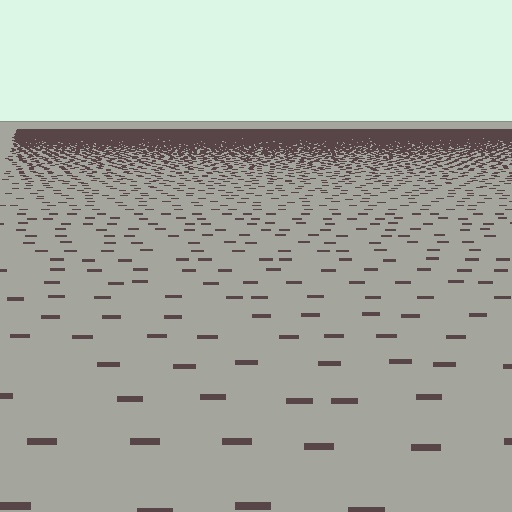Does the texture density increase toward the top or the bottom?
Density increases toward the top.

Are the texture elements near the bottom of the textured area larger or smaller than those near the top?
Larger. Near the bottom, elements are closer to the viewer and appear at a bigger on-screen size.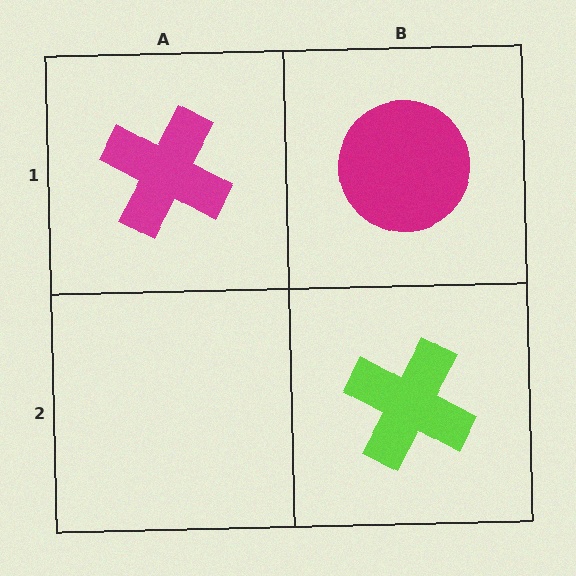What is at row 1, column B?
A magenta circle.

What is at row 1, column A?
A magenta cross.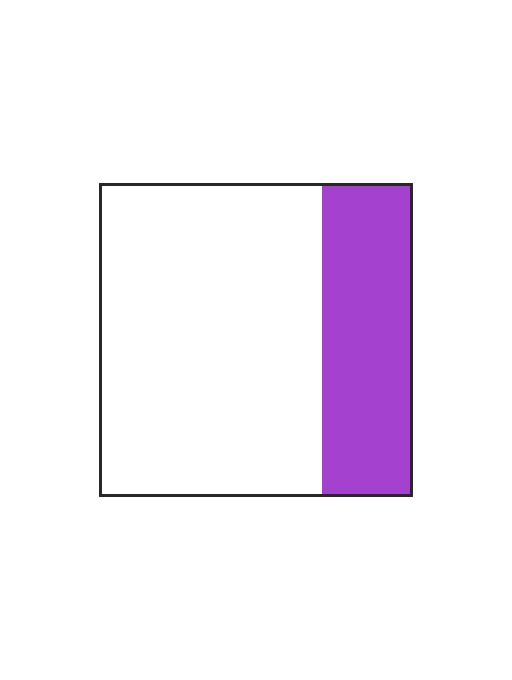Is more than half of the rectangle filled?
No.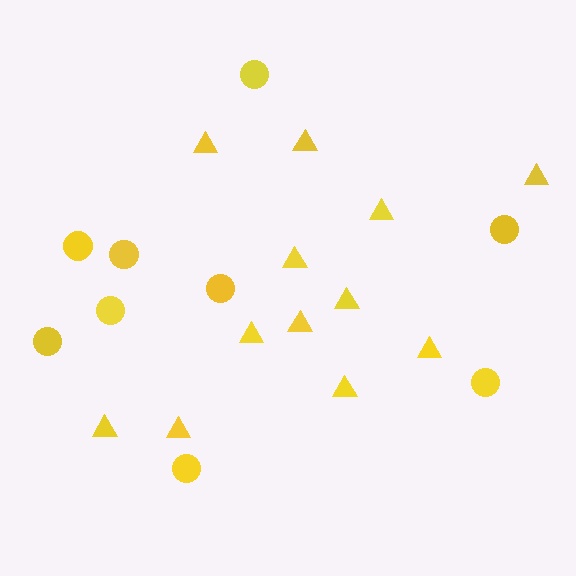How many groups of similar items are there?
There are 2 groups: one group of triangles (12) and one group of circles (9).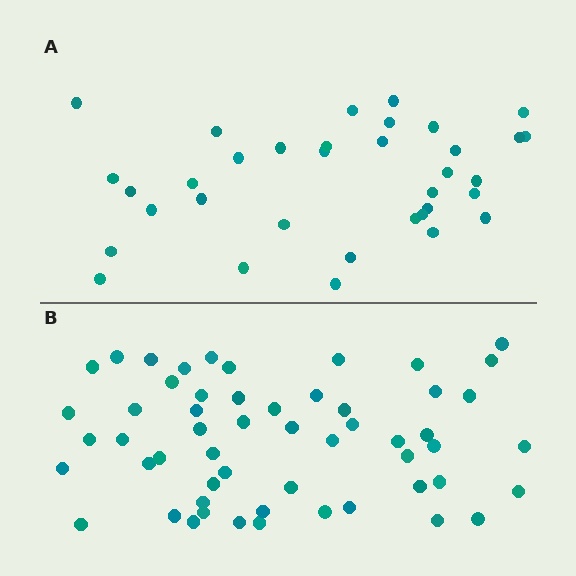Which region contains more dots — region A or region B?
Region B (the bottom region) has more dots.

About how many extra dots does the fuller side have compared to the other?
Region B has approximately 20 more dots than region A.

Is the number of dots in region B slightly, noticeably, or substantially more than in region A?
Region B has substantially more. The ratio is roughly 1.6 to 1.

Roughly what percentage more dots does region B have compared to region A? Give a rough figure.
About 55% more.